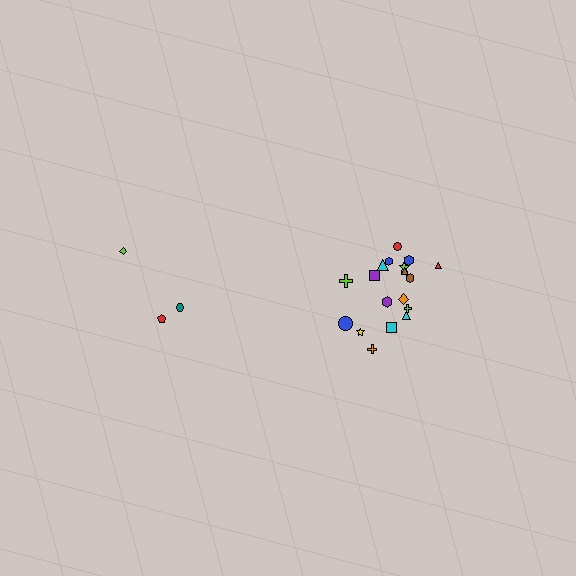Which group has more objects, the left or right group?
The right group.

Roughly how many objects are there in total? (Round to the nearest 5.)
Roughly 20 objects in total.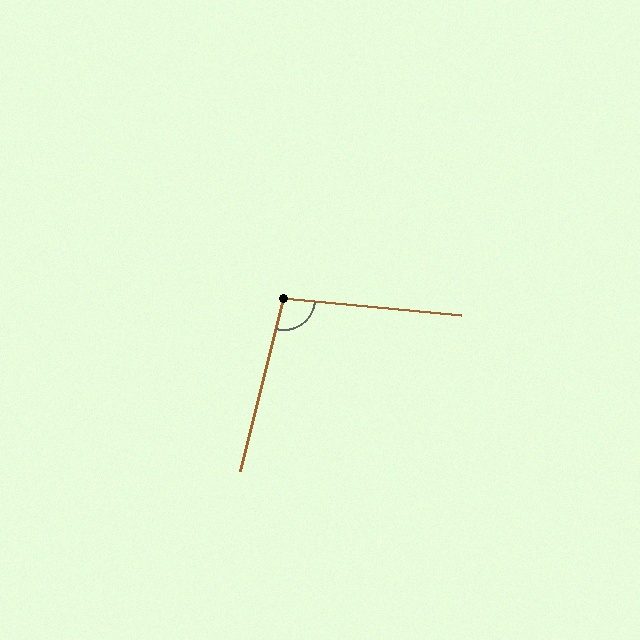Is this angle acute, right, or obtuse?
It is obtuse.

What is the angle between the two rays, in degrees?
Approximately 99 degrees.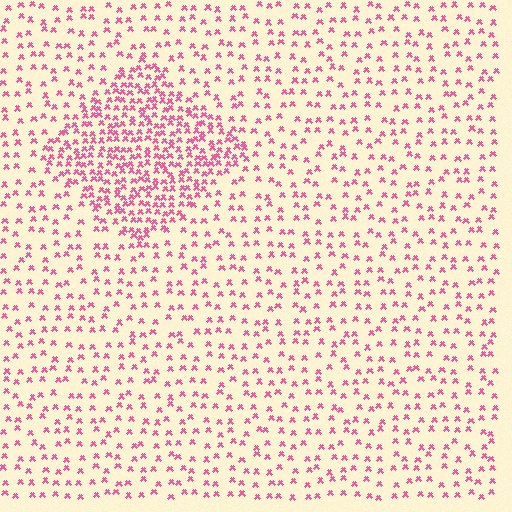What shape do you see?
I see a diamond.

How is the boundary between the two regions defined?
The boundary is defined by a change in element density (approximately 2.4x ratio). All elements are the same color, size, and shape.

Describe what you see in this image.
The image contains small pink elements arranged at two different densities. A diamond-shaped region is visible where the elements are more densely packed than the surrounding area.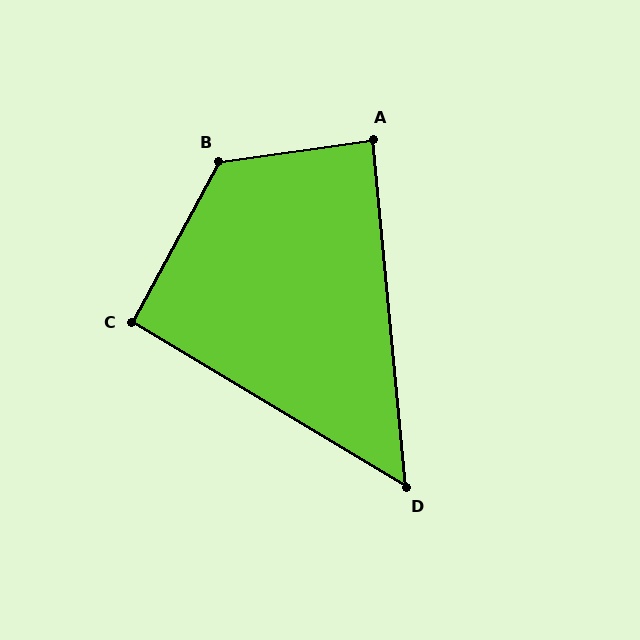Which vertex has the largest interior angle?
B, at approximately 126 degrees.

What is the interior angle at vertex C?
Approximately 93 degrees (approximately right).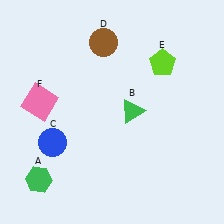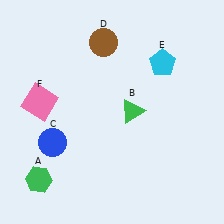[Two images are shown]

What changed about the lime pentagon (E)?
In Image 1, E is lime. In Image 2, it changed to cyan.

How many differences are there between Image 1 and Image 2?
There is 1 difference between the two images.